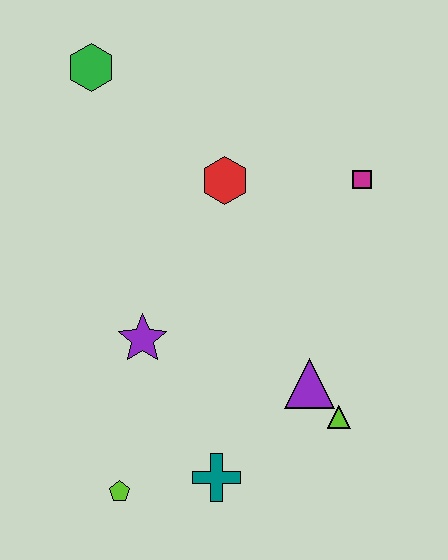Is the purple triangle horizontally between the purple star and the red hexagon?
No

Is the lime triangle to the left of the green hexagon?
No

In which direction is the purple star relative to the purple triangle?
The purple star is to the left of the purple triangle.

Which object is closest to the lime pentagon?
The teal cross is closest to the lime pentagon.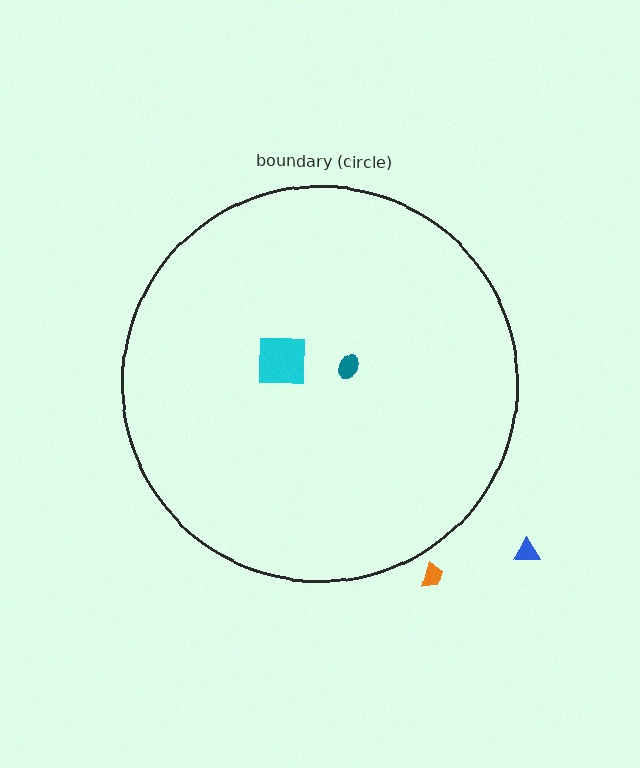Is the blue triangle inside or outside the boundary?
Outside.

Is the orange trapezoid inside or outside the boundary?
Outside.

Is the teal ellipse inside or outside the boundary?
Inside.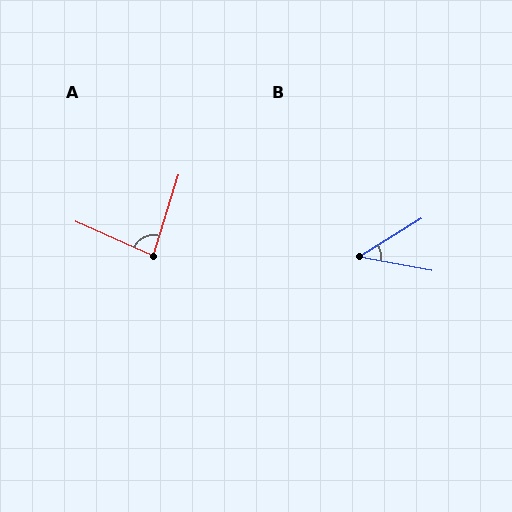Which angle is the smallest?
B, at approximately 42 degrees.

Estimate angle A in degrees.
Approximately 84 degrees.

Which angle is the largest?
A, at approximately 84 degrees.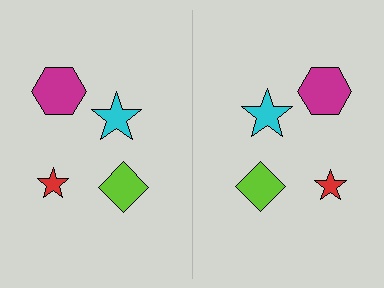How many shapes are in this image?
There are 8 shapes in this image.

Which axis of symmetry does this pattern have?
The pattern has a vertical axis of symmetry running through the center of the image.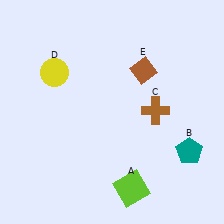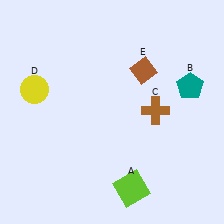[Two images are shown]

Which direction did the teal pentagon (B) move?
The teal pentagon (B) moved up.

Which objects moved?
The objects that moved are: the teal pentagon (B), the yellow circle (D).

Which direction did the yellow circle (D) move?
The yellow circle (D) moved left.